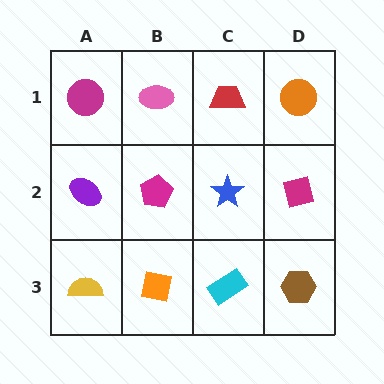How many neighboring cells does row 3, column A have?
2.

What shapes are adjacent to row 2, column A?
A magenta circle (row 1, column A), a yellow semicircle (row 3, column A), a magenta pentagon (row 2, column B).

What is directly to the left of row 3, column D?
A cyan rectangle.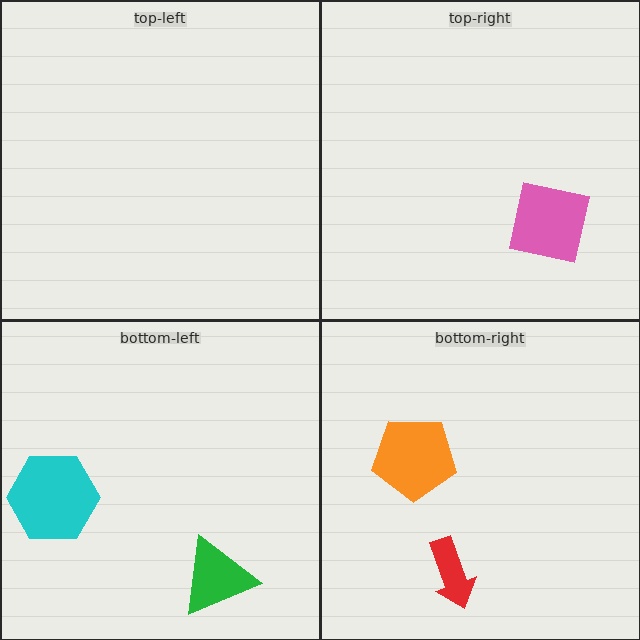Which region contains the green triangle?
The bottom-left region.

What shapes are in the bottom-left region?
The cyan hexagon, the green triangle.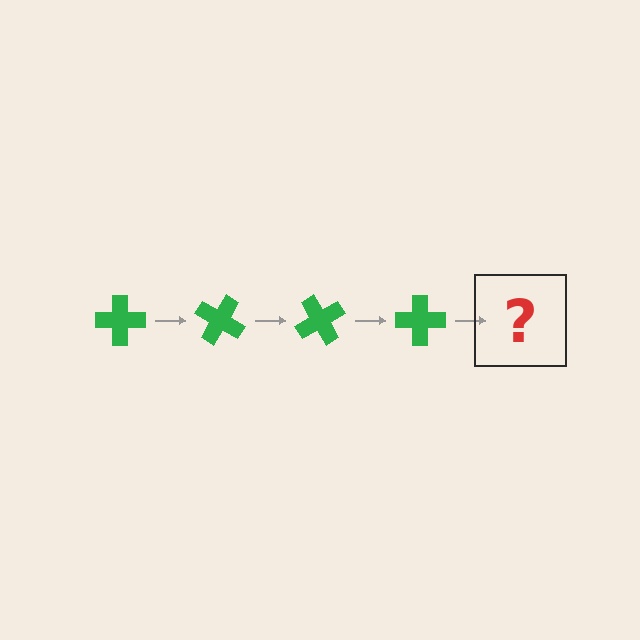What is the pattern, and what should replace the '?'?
The pattern is that the cross rotates 30 degrees each step. The '?' should be a green cross rotated 120 degrees.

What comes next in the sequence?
The next element should be a green cross rotated 120 degrees.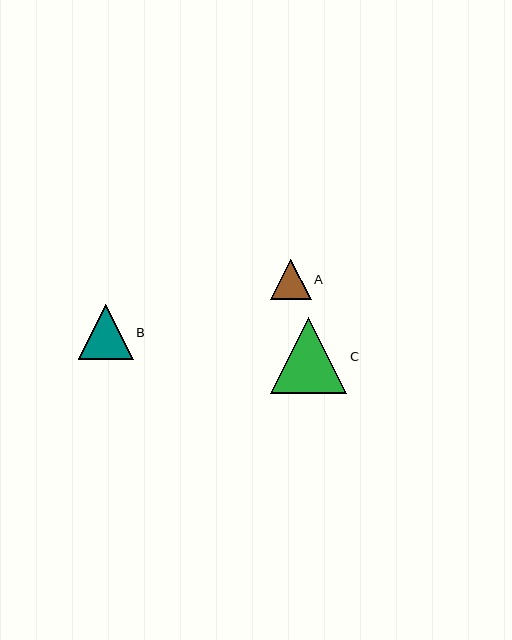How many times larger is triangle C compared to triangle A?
Triangle C is approximately 1.9 times the size of triangle A.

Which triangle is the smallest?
Triangle A is the smallest with a size of approximately 41 pixels.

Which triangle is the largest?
Triangle C is the largest with a size of approximately 76 pixels.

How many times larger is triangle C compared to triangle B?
Triangle C is approximately 1.4 times the size of triangle B.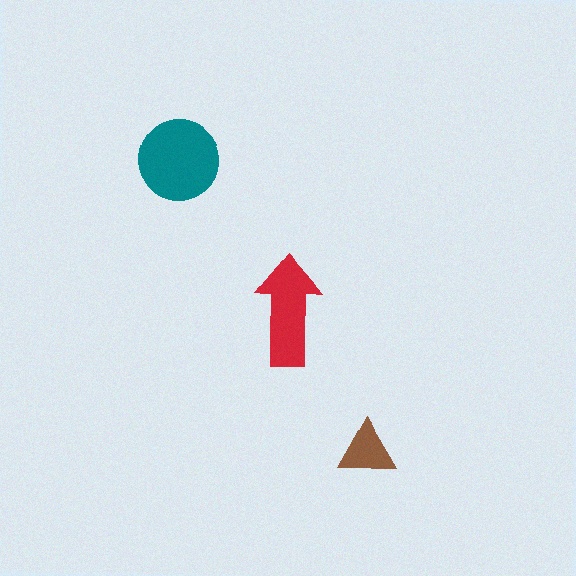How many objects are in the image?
There are 3 objects in the image.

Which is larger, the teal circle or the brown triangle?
The teal circle.